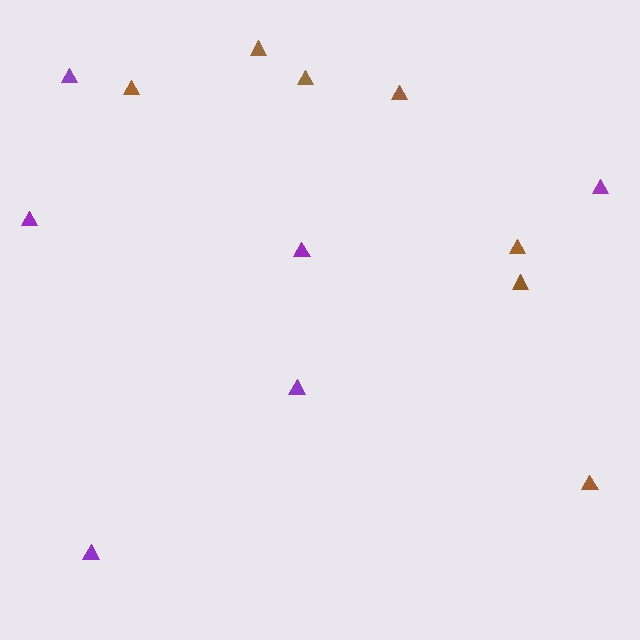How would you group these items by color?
There are 2 groups: one group of purple triangles (6) and one group of brown triangles (7).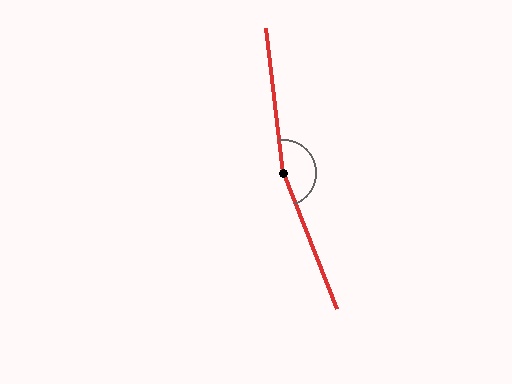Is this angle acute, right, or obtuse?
It is obtuse.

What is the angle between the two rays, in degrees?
Approximately 166 degrees.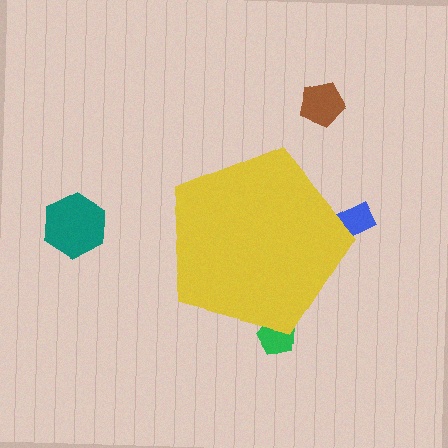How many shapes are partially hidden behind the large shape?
2 shapes are partially hidden.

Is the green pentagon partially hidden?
Yes, the green pentagon is partially hidden behind the yellow pentagon.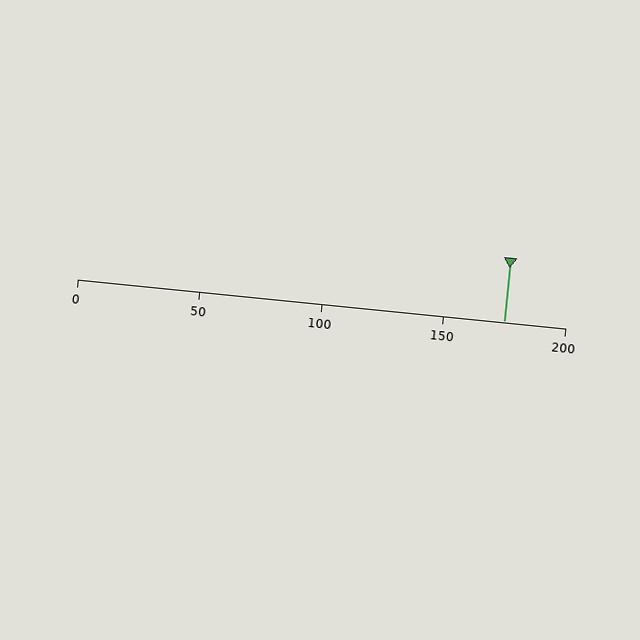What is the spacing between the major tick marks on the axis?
The major ticks are spaced 50 apart.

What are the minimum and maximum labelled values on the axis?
The axis runs from 0 to 200.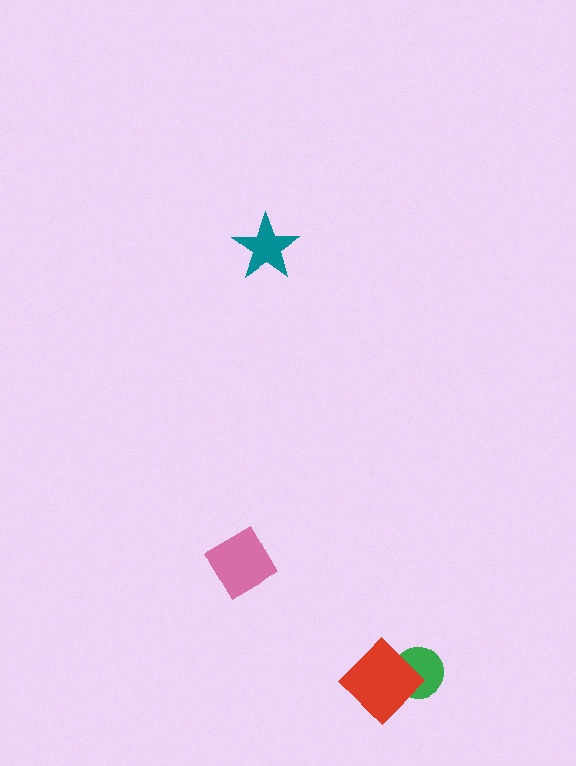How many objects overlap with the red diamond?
1 object overlaps with the red diamond.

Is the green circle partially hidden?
Yes, it is partially covered by another shape.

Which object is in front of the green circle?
The red diamond is in front of the green circle.